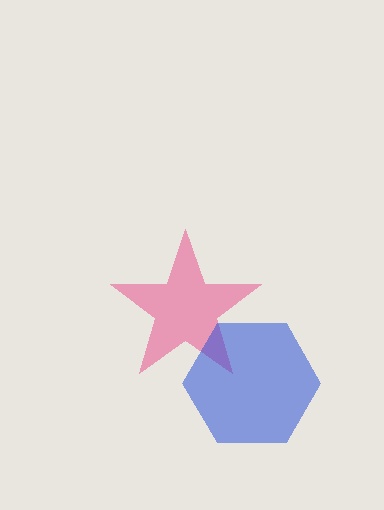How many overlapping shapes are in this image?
There are 2 overlapping shapes in the image.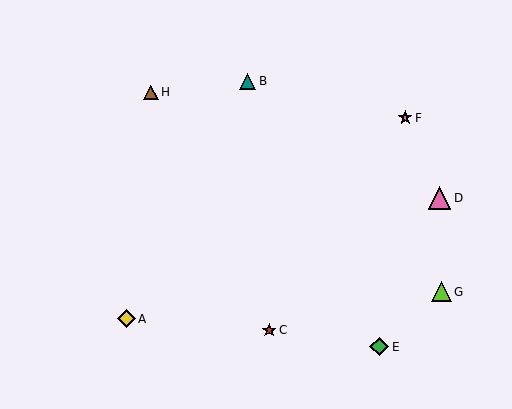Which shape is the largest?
The pink triangle (labeled D) is the largest.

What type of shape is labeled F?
Shape F is a pink star.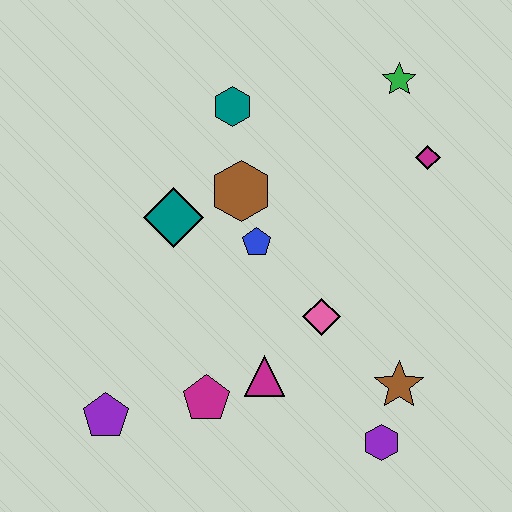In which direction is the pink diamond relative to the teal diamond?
The pink diamond is to the right of the teal diamond.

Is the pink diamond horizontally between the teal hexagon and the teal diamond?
No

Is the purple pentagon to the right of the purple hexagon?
No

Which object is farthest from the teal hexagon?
The purple hexagon is farthest from the teal hexagon.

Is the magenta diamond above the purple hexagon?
Yes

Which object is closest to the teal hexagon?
The brown hexagon is closest to the teal hexagon.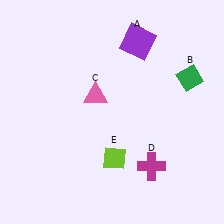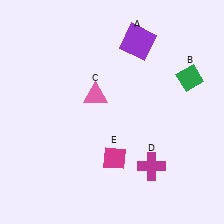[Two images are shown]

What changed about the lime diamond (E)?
In Image 1, E is lime. In Image 2, it changed to magenta.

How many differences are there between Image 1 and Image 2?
There is 1 difference between the two images.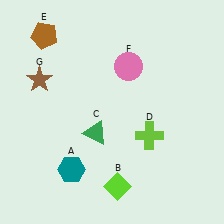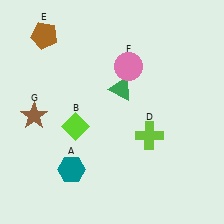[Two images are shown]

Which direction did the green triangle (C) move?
The green triangle (C) moved up.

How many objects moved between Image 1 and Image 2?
3 objects moved between the two images.